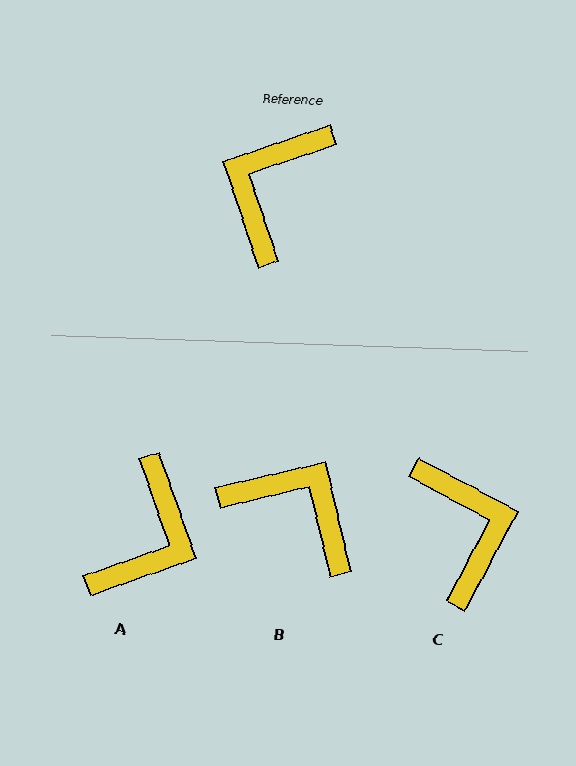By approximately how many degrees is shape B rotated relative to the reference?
Approximately 96 degrees clockwise.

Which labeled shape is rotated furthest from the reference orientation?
A, about 179 degrees away.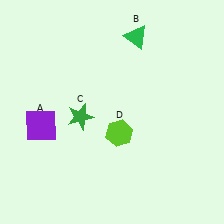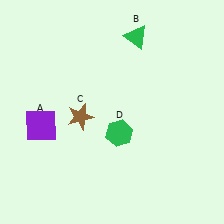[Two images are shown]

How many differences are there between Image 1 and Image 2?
There are 2 differences between the two images.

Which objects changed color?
C changed from green to brown. D changed from lime to green.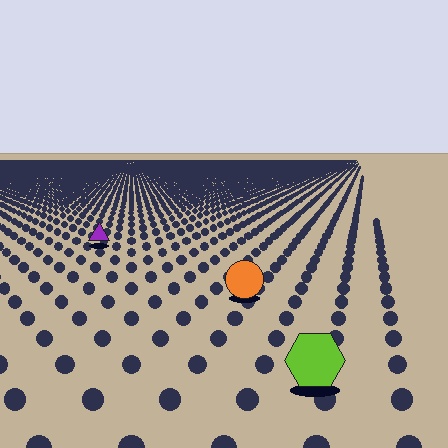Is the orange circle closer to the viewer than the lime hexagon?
No. The lime hexagon is closer — you can tell from the texture gradient: the ground texture is coarser near it.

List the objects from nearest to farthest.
From nearest to farthest: the lime hexagon, the orange circle, the purple triangle.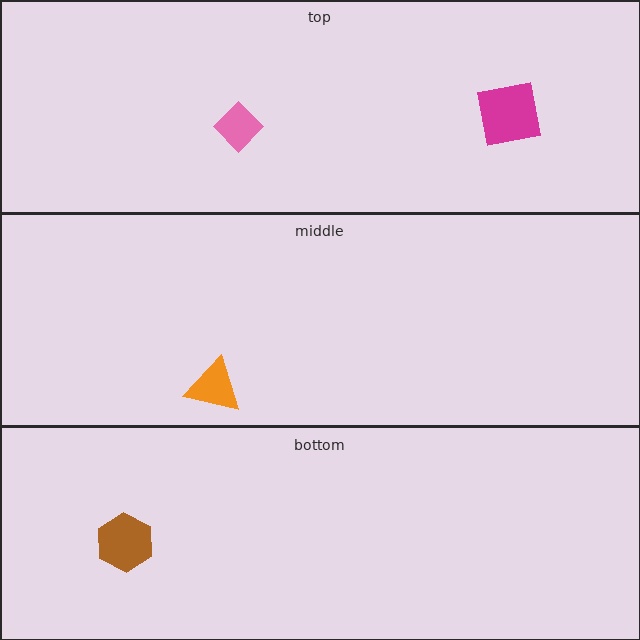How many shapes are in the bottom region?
1.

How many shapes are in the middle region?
1.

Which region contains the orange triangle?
The middle region.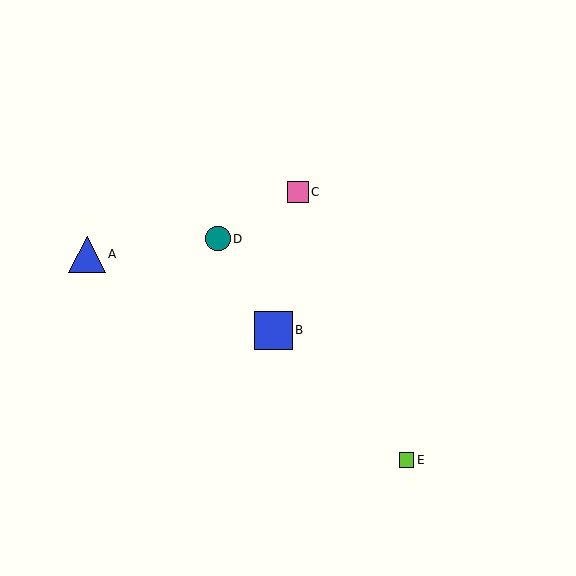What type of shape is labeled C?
Shape C is a pink square.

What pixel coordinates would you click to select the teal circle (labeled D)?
Click at (218, 239) to select the teal circle D.